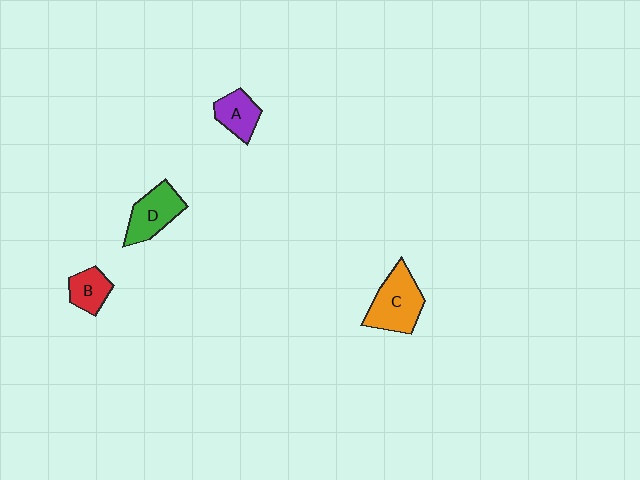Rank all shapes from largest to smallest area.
From largest to smallest: C (orange), D (green), A (purple), B (red).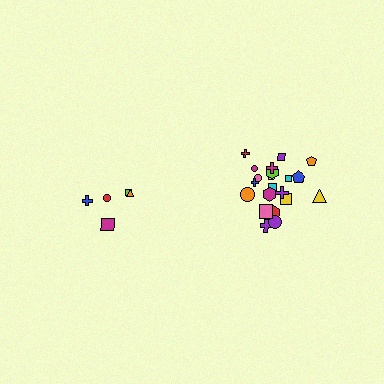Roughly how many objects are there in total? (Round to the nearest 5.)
Roughly 25 objects in total.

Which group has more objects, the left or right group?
The right group.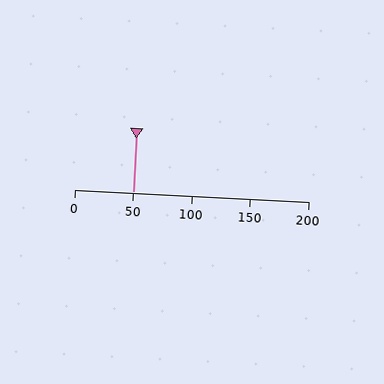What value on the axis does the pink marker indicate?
The marker indicates approximately 50.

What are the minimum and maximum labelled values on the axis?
The axis runs from 0 to 200.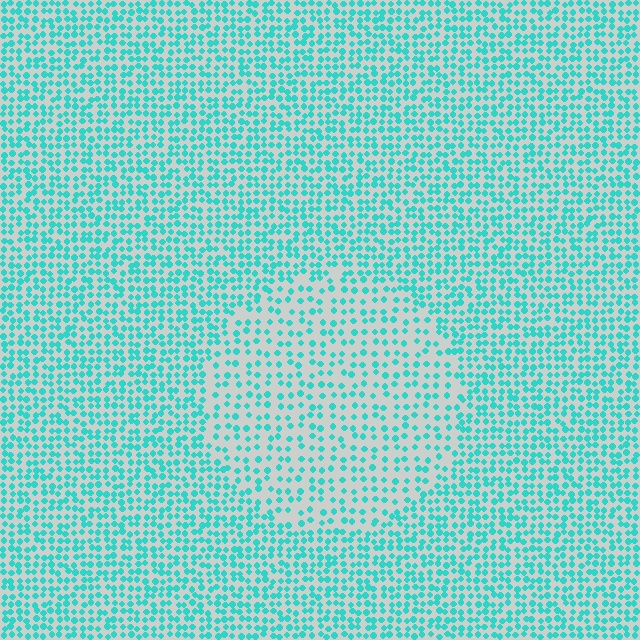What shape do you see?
I see a circle.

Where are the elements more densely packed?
The elements are more densely packed outside the circle boundary.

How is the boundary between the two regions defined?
The boundary is defined by a change in element density (approximately 1.8x ratio). All elements are the same color, size, and shape.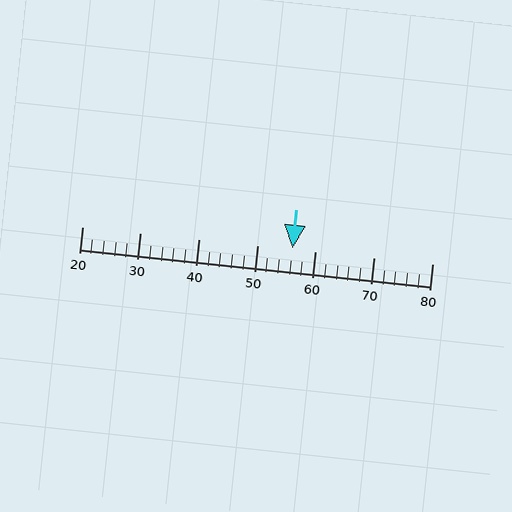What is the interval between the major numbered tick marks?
The major tick marks are spaced 10 units apart.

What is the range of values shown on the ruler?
The ruler shows values from 20 to 80.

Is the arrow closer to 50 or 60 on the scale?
The arrow is closer to 60.